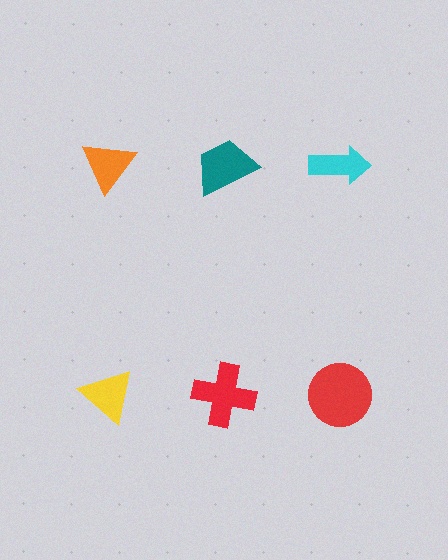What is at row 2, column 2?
A red cross.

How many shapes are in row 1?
3 shapes.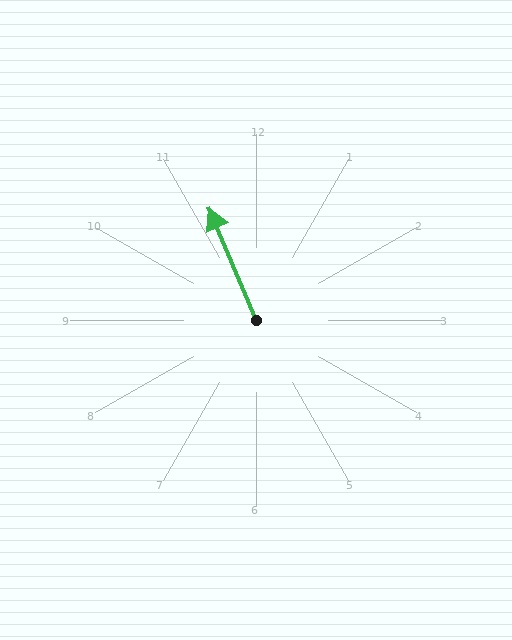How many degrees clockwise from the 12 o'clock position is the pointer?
Approximately 337 degrees.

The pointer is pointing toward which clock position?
Roughly 11 o'clock.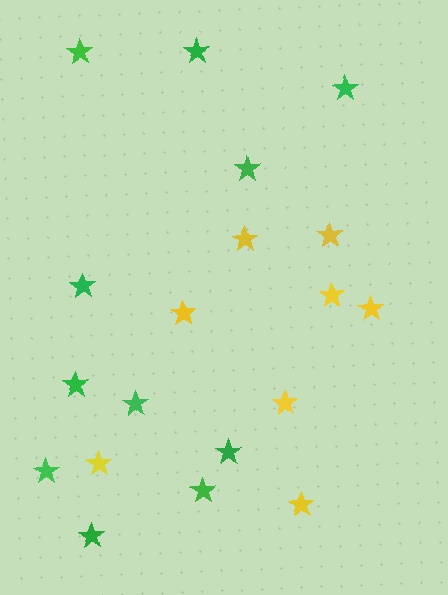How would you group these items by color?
There are 2 groups: one group of yellow stars (8) and one group of green stars (11).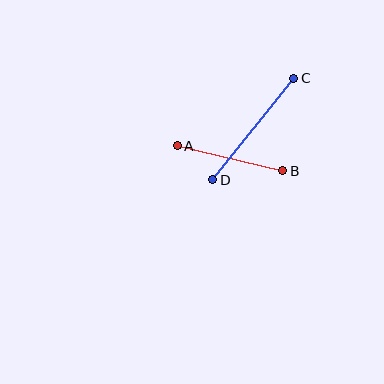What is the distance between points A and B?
The distance is approximately 109 pixels.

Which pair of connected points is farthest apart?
Points C and D are farthest apart.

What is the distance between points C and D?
The distance is approximately 130 pixels.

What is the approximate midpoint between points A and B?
The midpoint is at approximately (230, 158) pixels.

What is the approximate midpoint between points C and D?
The midpoint is at approximately (253, 129) pixels.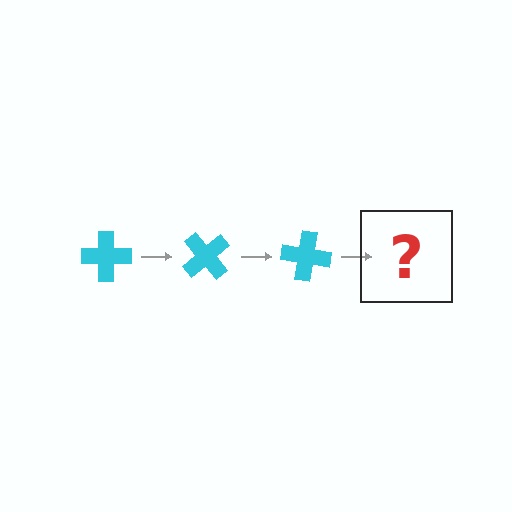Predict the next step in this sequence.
The next step is a cyan cross rotated 150 degrees.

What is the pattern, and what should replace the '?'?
The pattern is that the cross rotates 50 degrees each step. The '?' should be a cyan cross rotated 150 degrees.